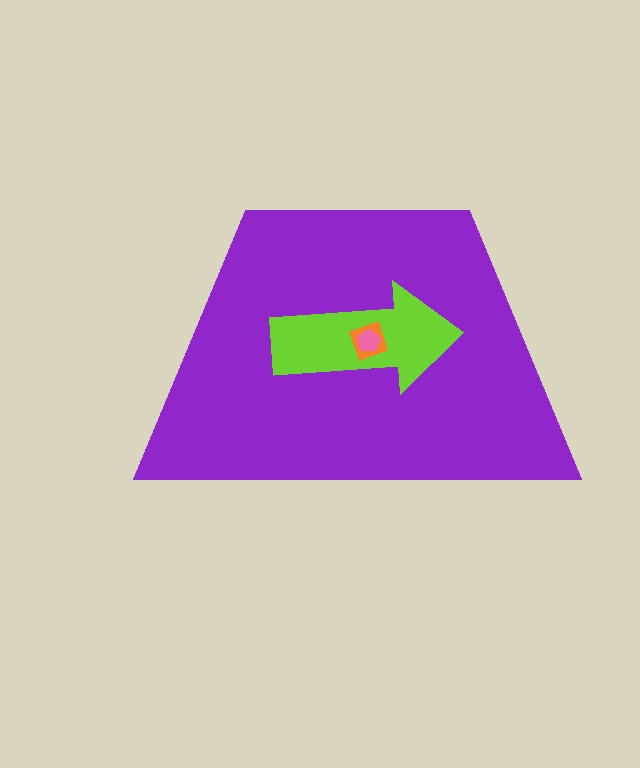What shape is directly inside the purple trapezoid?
The lime arrow.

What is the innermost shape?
The pink pentagon.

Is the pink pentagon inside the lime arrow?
Yes.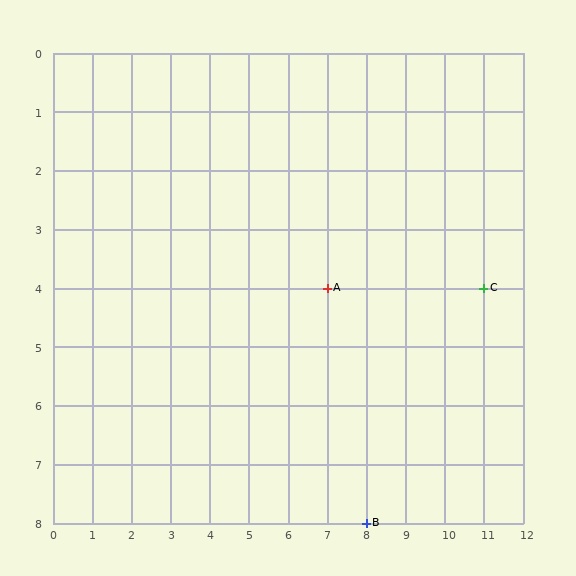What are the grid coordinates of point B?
Point B is at grid coordinates (8, 8).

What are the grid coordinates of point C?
Point C is at grid coordinates (11, 4).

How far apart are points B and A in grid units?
Points B and A are 1 column and 4 rows apart (about 4.1 grid units diagonally).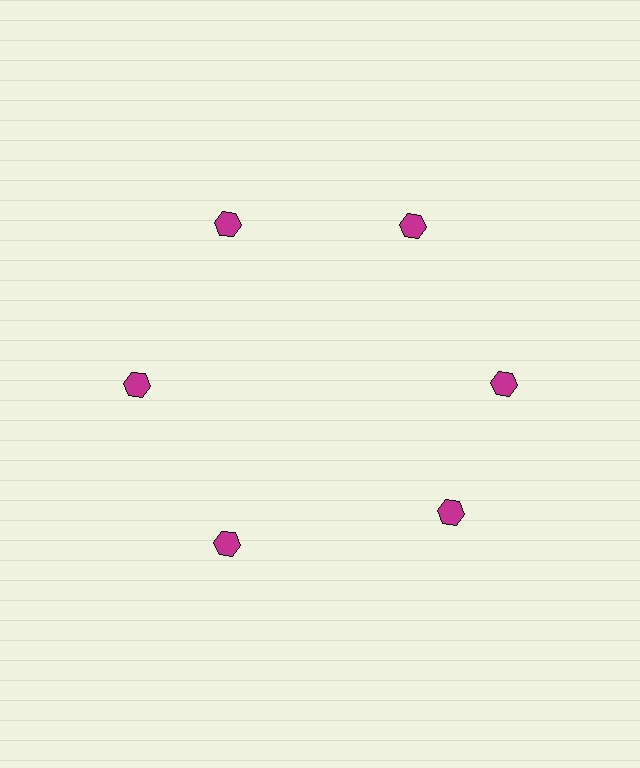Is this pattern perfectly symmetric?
No. The 6 magenta hexagons are arranged in a ring, but one element near the 5 o'clock position is rotated out of alignment along the ring, breaking the 6-fold rotational symmetry.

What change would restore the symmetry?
The symmetry would be restored by rotating it back into even spacing with its neighbors so that all 6 hexagons sit at equal angles and equal distance from the center.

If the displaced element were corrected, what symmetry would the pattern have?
It would have 6-fold rotational symmetry — the pattern would map onto itself every 60 degrees.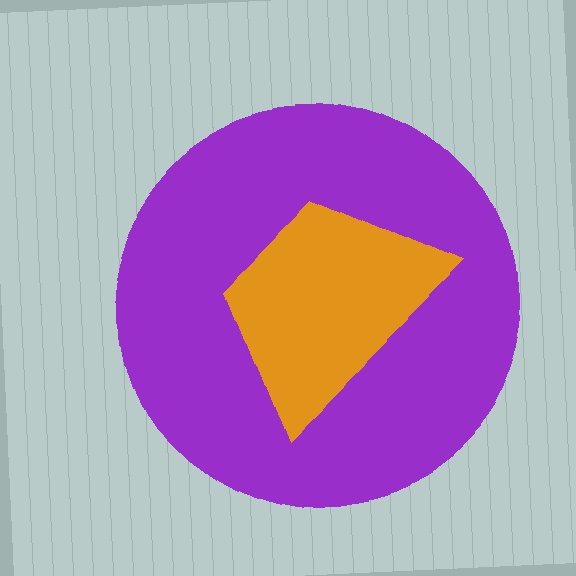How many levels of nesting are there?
2.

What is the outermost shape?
The purple circle.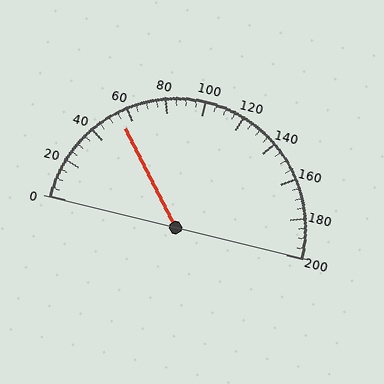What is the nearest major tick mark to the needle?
The nearest major tick mark is 60.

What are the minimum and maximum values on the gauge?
The gauge ranges from 0 to 200.